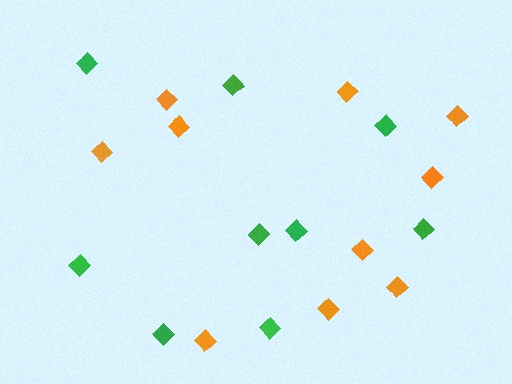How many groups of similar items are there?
There are 2 groups: one group of orange diamonds (10) and one group of green diamonds (9).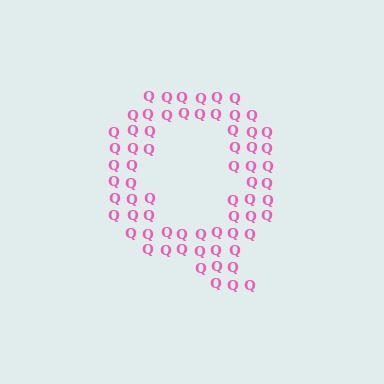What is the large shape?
The large shape is the letter Q.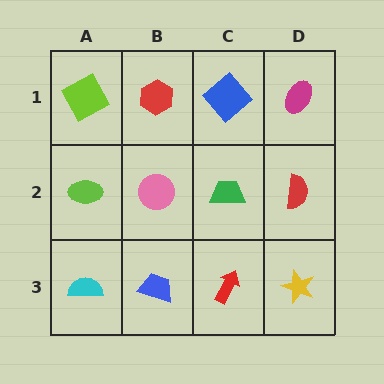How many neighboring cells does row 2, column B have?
4.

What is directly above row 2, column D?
A magenta ellipse.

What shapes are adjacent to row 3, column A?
A lime ellipse (row 2, column A), a blue trapezoid (row 3, column B).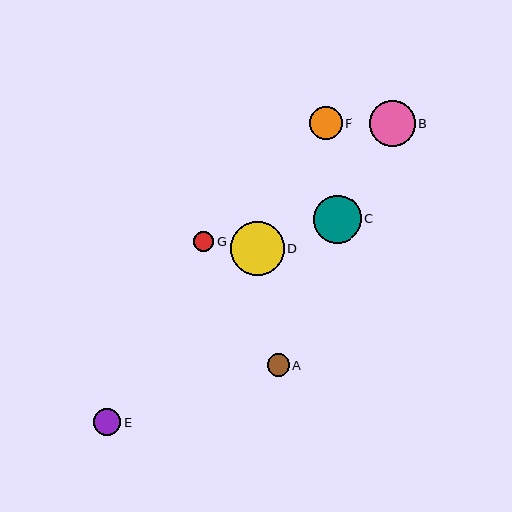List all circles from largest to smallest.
From largest to smallest: D, C, B, F, E, A, G.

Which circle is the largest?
Circle D is the largest with a size of approximately 54 pixels.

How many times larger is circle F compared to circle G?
Circle F is approximately 1.6 times the size of circle G.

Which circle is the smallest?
Circle G is the smallest with a size of approximately 20 pixels.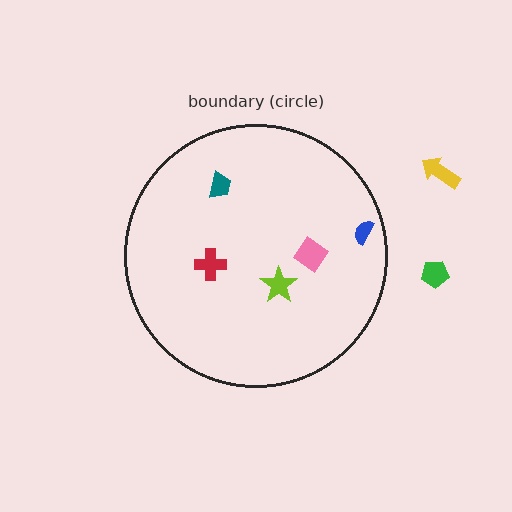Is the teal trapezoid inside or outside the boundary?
Inside.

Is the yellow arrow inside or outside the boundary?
Outside.